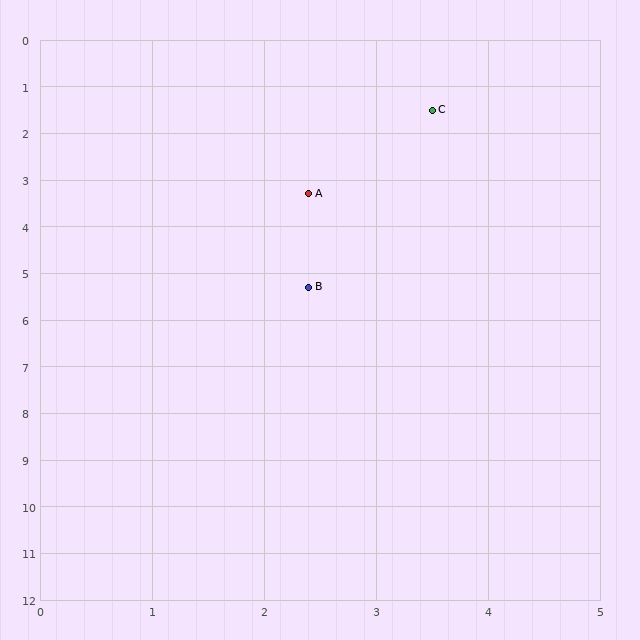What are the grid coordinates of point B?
Point B is at approximately (2.4, 5.3).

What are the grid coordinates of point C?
Point C is at approximately (3.5, 1.5).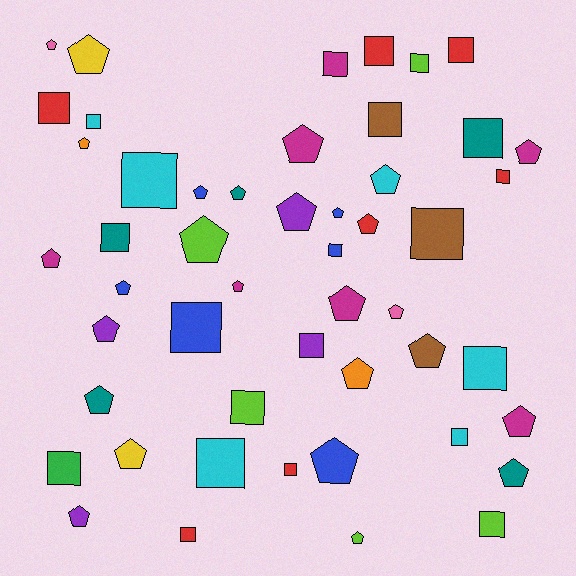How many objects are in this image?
There are 50 objects.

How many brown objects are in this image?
There are 3 brown objects.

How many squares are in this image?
There are 23 squares.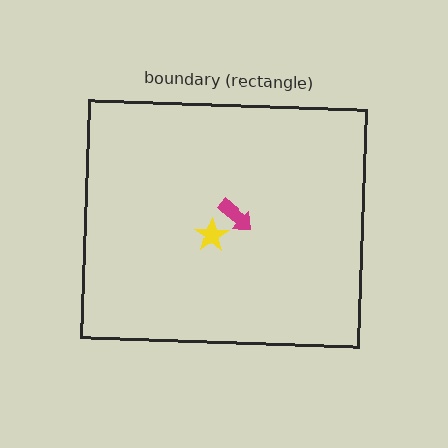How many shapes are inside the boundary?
2 inside, 0 outside.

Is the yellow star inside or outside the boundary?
Inside.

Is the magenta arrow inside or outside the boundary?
Inside.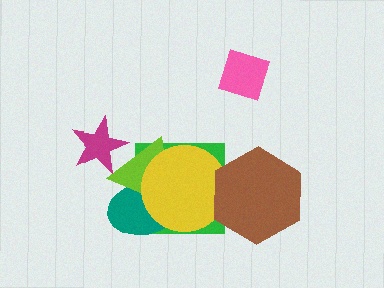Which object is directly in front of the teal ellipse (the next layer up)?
The lime triangle is directly in front of the teal ellipse.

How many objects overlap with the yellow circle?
4 objects overlap with the yellow circle.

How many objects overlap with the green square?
4 objects overlap with the green square.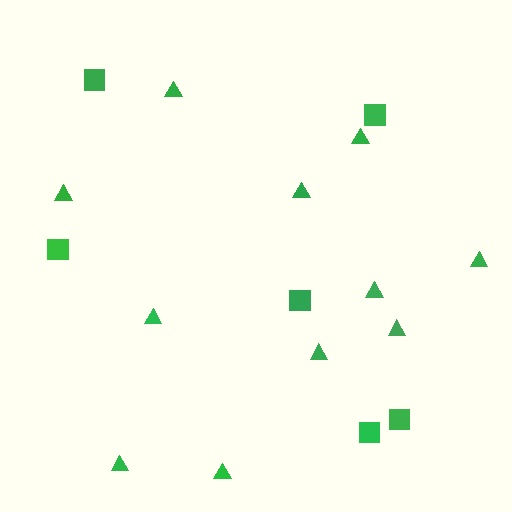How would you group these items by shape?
There are 2 groups: one group of squares (6) and one group of triangles (11).